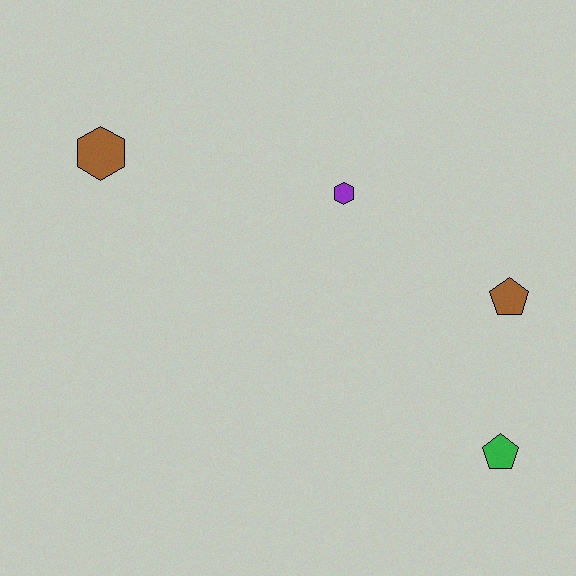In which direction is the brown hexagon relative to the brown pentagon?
The brown hexagon is to the left of the brown pentagon.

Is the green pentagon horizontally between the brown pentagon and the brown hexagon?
Yes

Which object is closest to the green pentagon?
The brown pentagon is closest to the green pentagon.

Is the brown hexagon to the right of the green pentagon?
No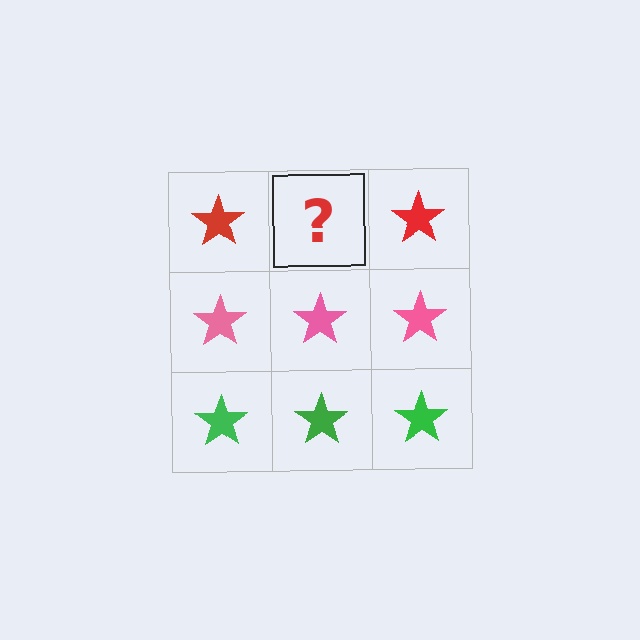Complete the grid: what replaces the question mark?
The question mark should be replaced with a red star.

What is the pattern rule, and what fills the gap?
The rule is that each row has a consistent color. The gap should be filled with a red star.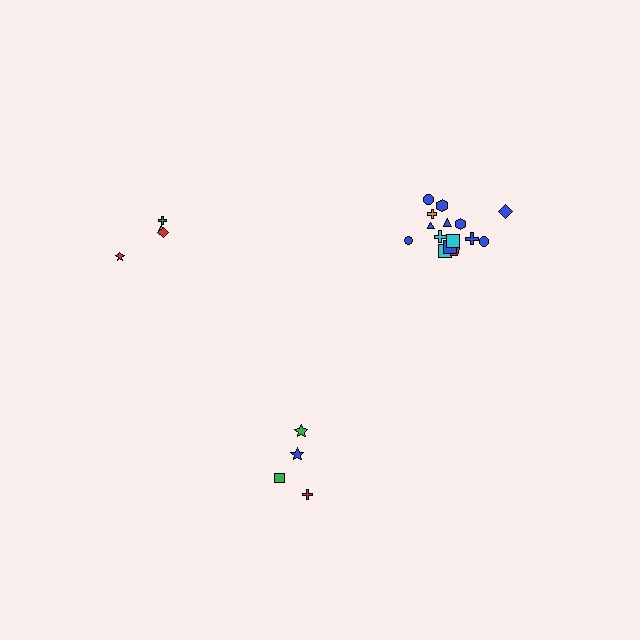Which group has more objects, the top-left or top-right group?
The top-right group.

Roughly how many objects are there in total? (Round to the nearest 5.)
Roughly 25 objects in total.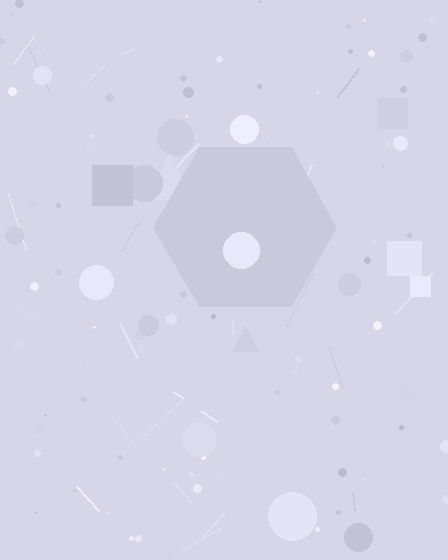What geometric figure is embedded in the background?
A hexagon is embedded in the background.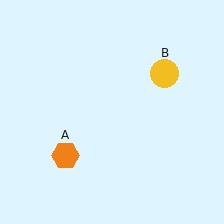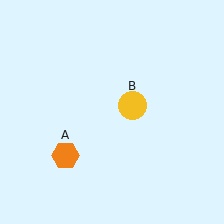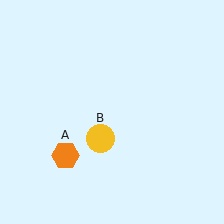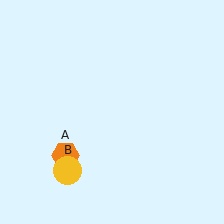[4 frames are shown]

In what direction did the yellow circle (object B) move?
The yellow circle (object B) moved down and to the left.